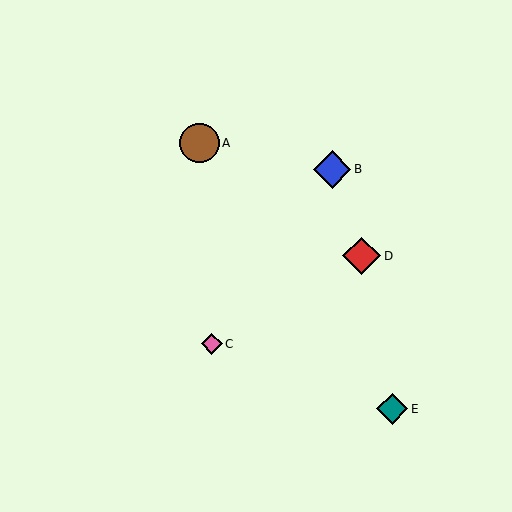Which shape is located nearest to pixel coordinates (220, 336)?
The pink diamond (labeled C) at (212, 344) is nearest to that location.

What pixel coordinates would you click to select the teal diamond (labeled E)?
Click at (392, 409) to select the teal diamond E.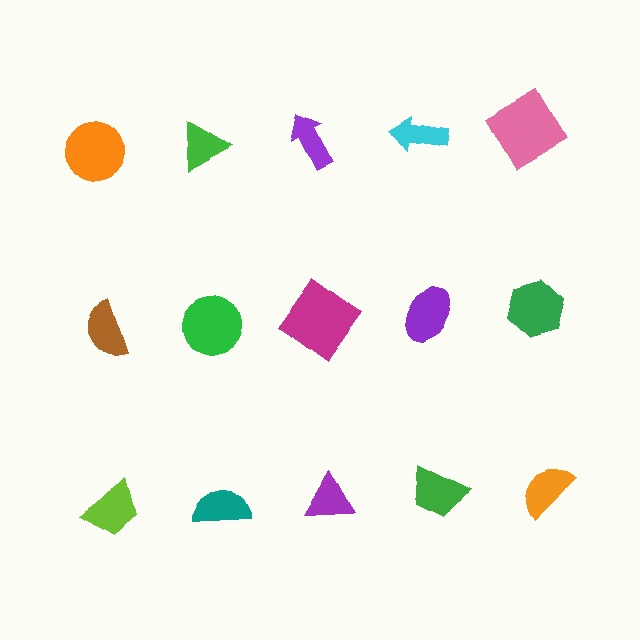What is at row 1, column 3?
A purple arrow.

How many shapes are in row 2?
5 shapes.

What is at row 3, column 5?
An orange semicircle.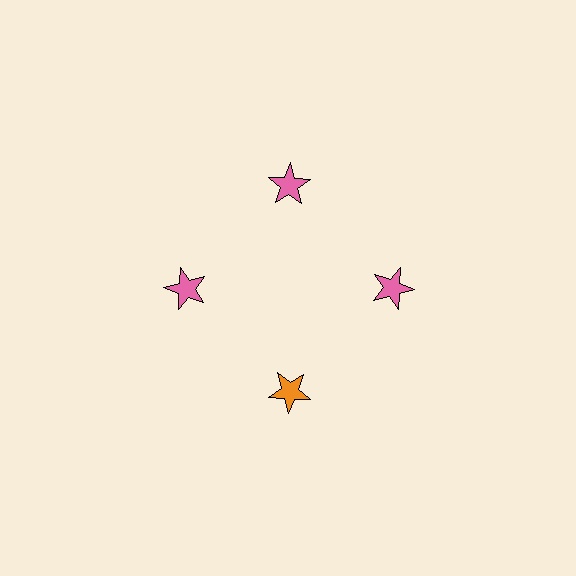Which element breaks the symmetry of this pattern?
The orange star at roughly the 6 o'clock position breaks the symmetry. All other shapes are pink stars.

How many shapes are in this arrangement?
There are 4 shapes arranged in a ring pattern.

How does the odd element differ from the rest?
It has a different color: orange instead of pink.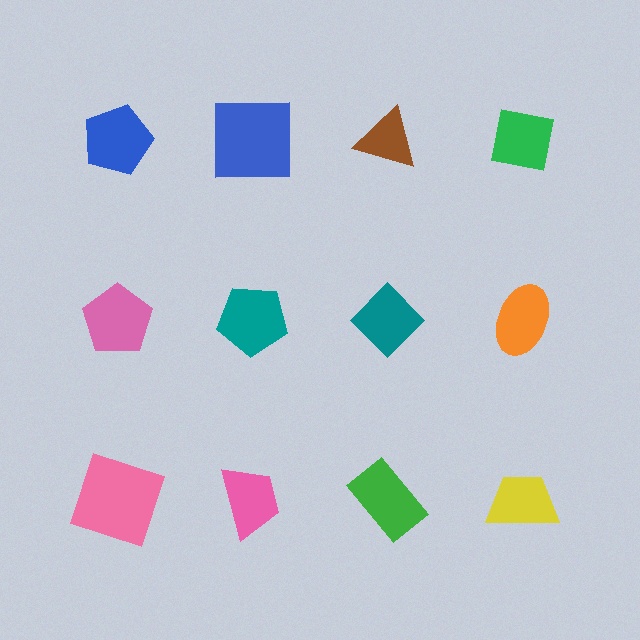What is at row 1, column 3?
A brown triangle.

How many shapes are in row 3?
4 shapes.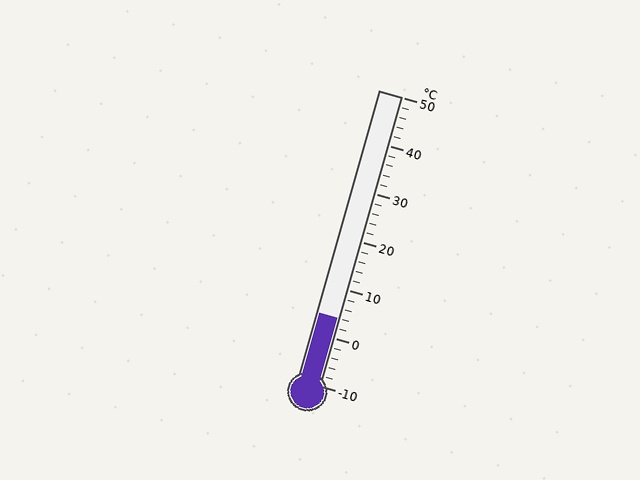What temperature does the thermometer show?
The thermometer shows approximately 4°C.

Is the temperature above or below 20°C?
The temperature is below 20°C.